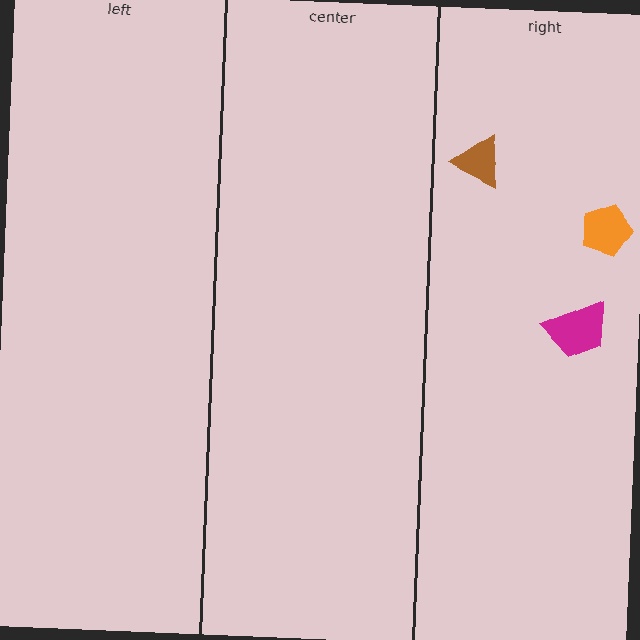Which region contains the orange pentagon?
The right region.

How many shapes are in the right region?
3.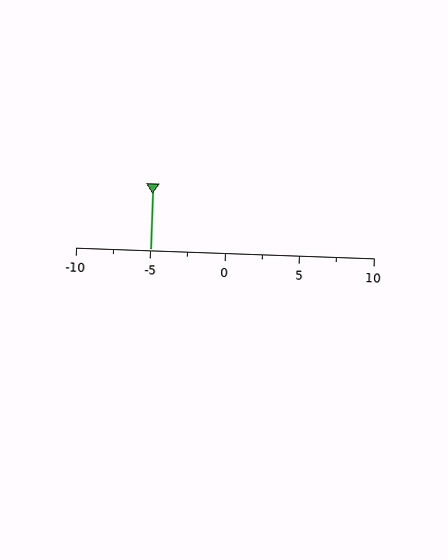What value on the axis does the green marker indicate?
The marker indicates approximately -5.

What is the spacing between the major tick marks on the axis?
The major ticks are spaced 5 apart.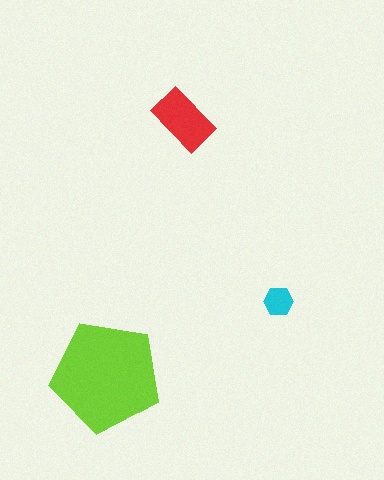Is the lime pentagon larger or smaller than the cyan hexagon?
Larger.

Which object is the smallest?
The cyan hexagon.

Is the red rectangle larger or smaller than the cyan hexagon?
Larger.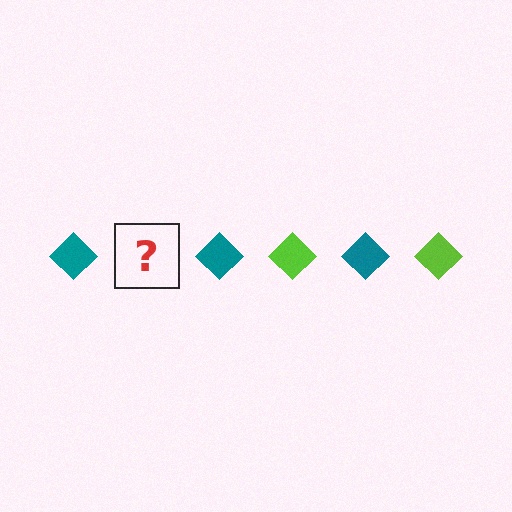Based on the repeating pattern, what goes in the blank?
The blank should be a lime diamond.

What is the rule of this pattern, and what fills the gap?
The rule is that the pattern cycles through teal, lime diamonds. The gap should be filled with a lime diamond.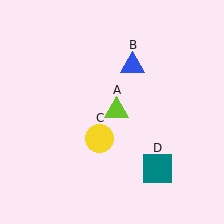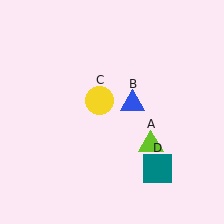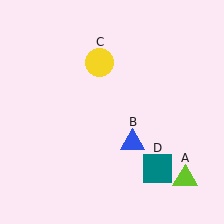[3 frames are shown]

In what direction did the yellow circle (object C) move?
The yellow circle (object C) moved up.